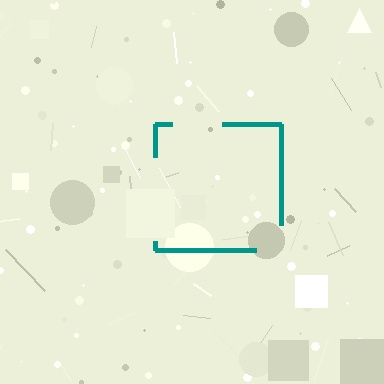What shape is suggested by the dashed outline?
The dashed outline suggests a square.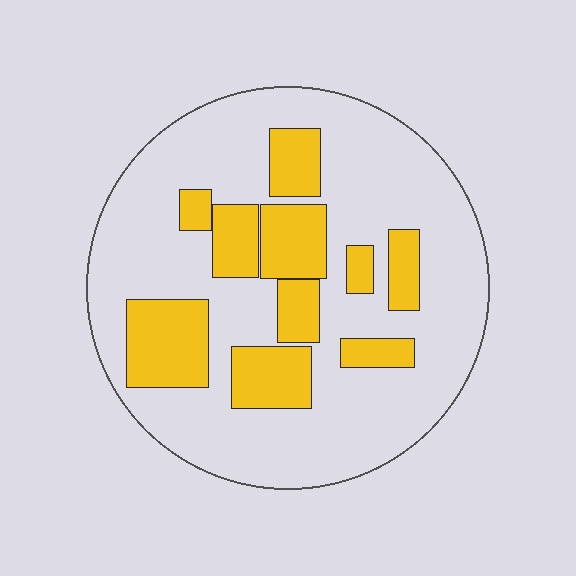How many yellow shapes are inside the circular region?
10.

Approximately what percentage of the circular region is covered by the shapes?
Approximately 25%.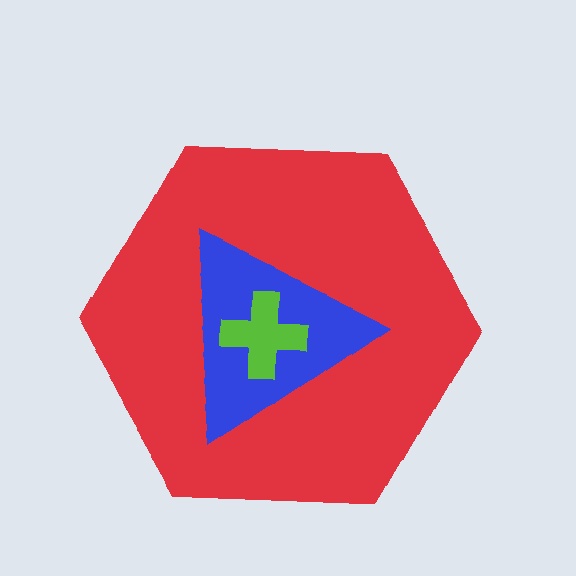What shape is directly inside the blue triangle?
The lime cross.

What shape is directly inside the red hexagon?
The blue triangle.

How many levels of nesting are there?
3.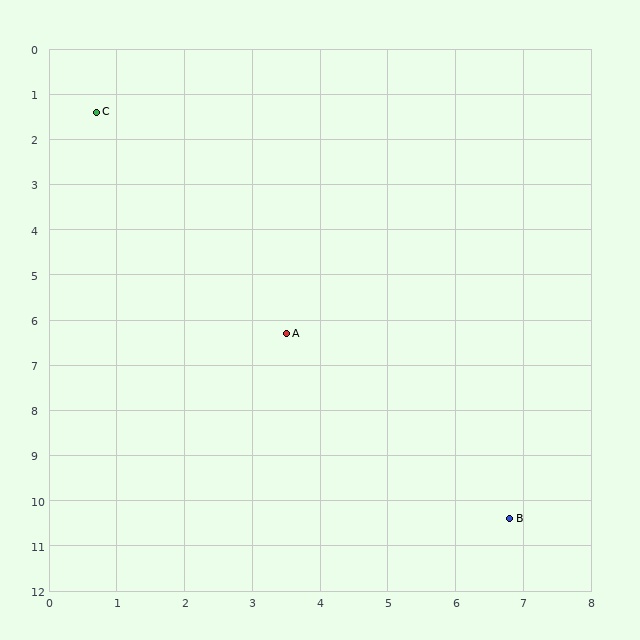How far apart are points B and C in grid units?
Points B and C are about 10.9 grid units apart.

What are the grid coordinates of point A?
Point A is at approximately (3.5, 6.3).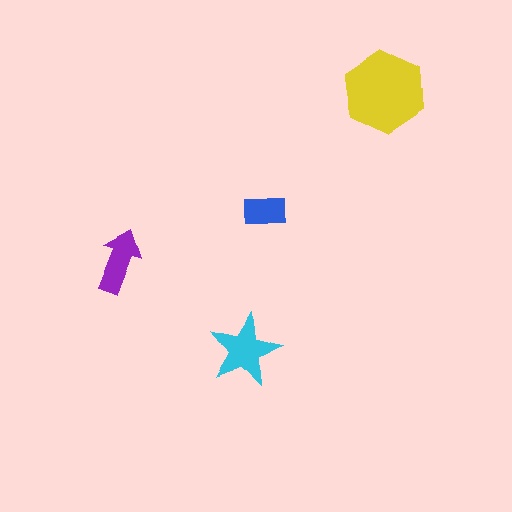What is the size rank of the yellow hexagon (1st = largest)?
1st.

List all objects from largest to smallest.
The yellow hexagon, the cyan star, the purple arrow, the blue rectangle.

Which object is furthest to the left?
The purple arrow is leftmost.